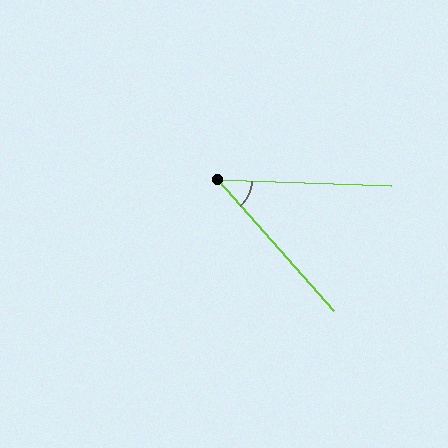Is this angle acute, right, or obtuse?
It is acute.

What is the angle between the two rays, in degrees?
Approximately 47 degrees.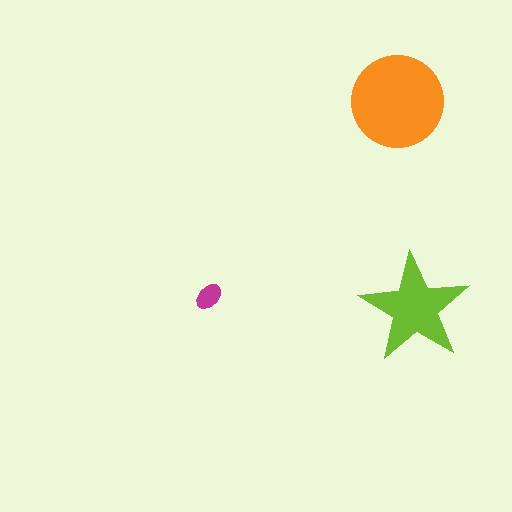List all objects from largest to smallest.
The orange circle, the lime star, the magenta ellipse.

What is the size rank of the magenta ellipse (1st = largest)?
3rd.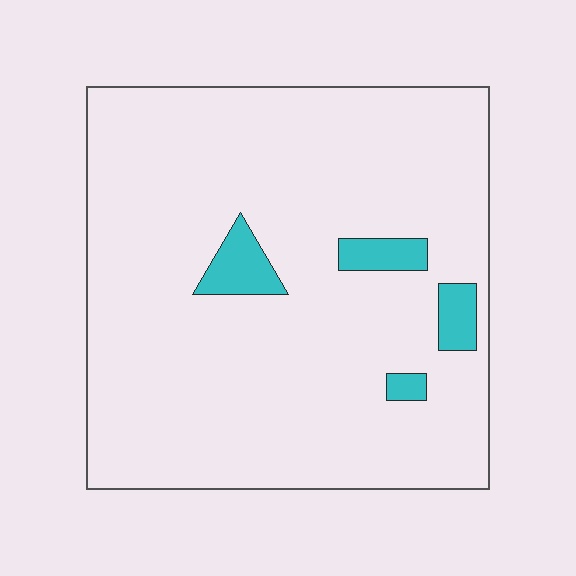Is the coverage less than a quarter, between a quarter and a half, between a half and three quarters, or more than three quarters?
Less than a quarter.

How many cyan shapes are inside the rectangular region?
4.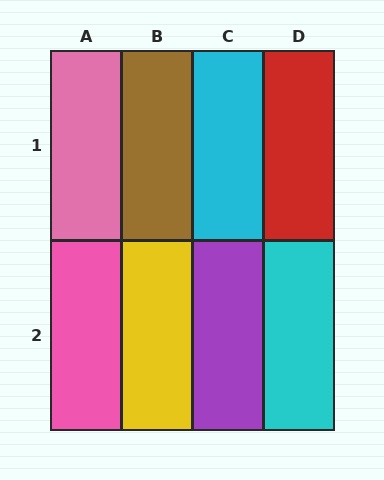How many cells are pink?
2 cells are pink.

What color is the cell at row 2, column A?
Pink.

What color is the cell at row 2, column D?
Cyan.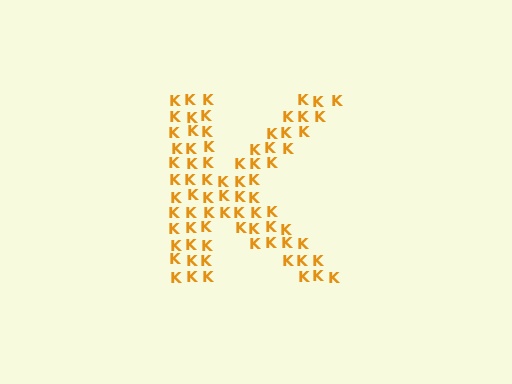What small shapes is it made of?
It is made of small letter K's.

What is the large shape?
The large shape is the letter K.